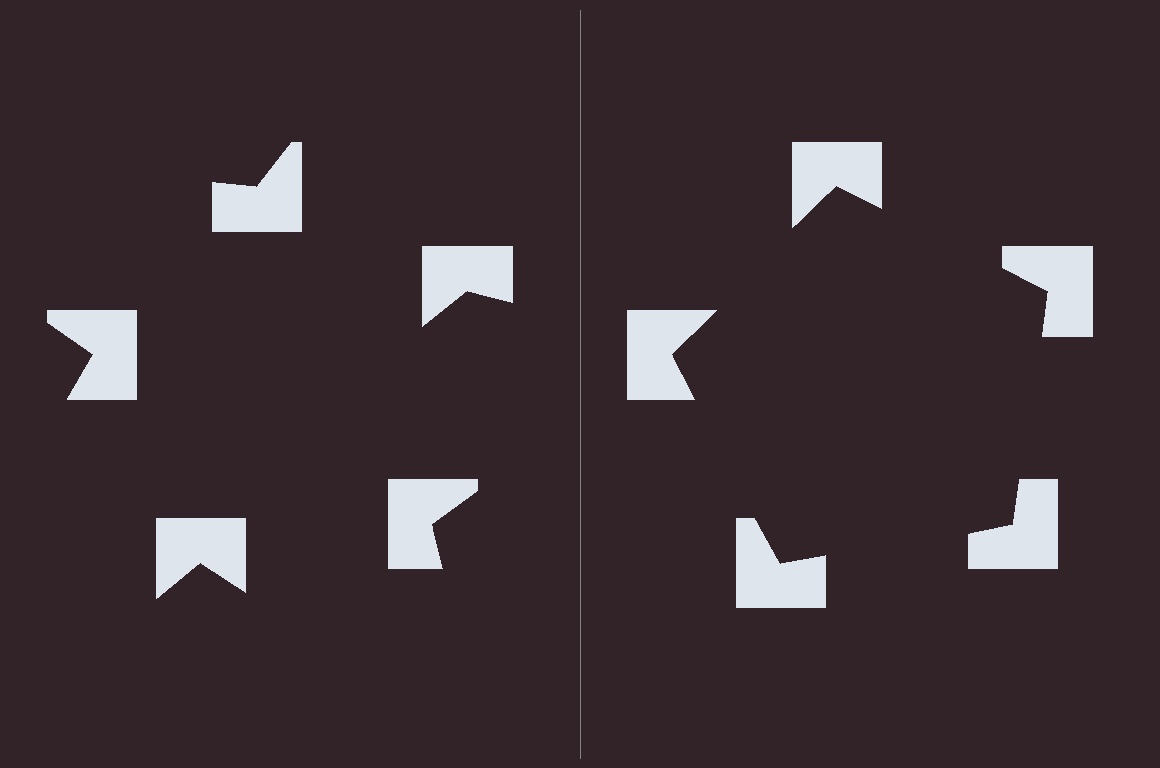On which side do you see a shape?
An illusory pentagon appears on the right side. On the left side the wedge cuts are rotated, so no coherent shape forms.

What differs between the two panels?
The notched squares are positioned identically on both sides; only the wedge orientations differ. On the right they align to a pentagon; on the left they are misaligned.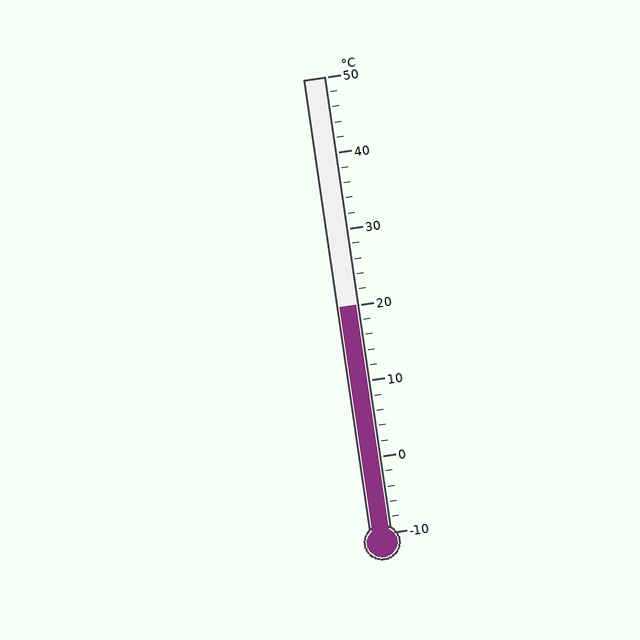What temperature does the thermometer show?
The thermometer shows approximately 20°C.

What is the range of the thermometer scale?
The thermometer scale ranges from -10°C to 50°C.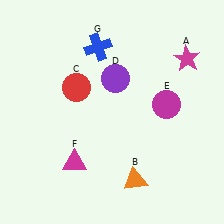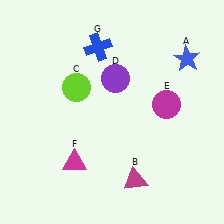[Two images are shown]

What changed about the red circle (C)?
In Image 1, C is red. In Image 2, it changed to lime.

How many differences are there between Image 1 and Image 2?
There are 3 differences between the two images.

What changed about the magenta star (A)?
In Image 1, A is magenta. In Image 2, it changed to blue.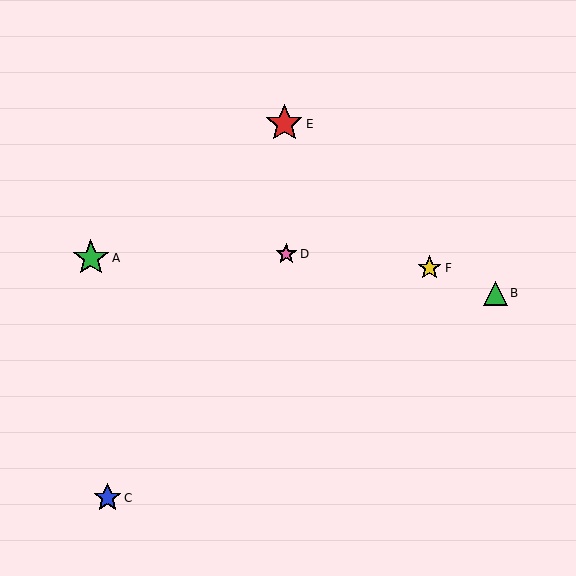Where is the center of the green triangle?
The center of the green triangle is at (495, 293).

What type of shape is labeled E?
Shape E is a red star.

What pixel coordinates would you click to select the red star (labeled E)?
Click at (284, 124) to select the red star E.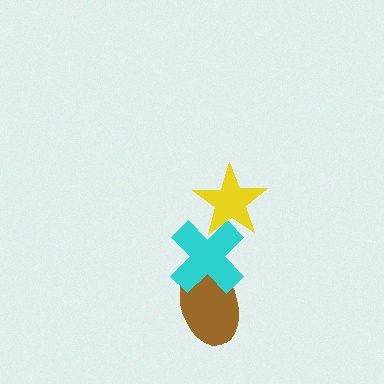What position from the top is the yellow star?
The yellow star is 1st from the top.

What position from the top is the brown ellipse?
The brown ellipse is 3rd from the top.